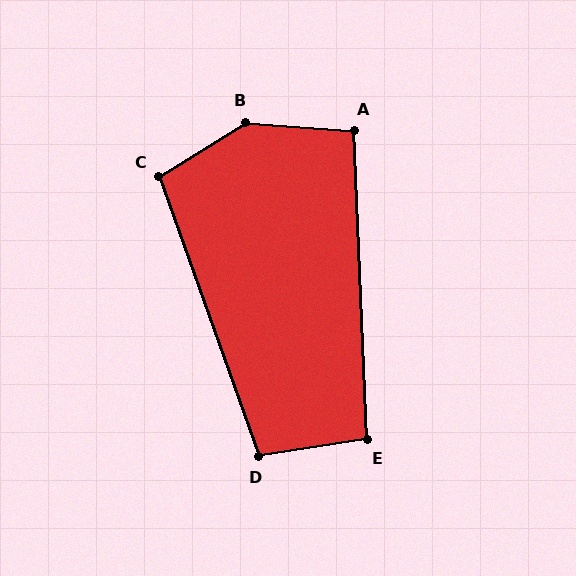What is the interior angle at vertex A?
Approximately 97 degrees (obtuse).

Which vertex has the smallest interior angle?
E, at approximately 96 degrees.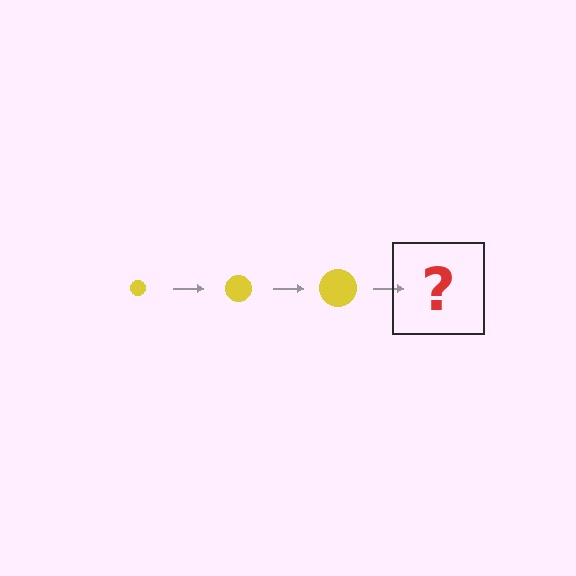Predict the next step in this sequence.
The next step is a yellow circle, larger than the previous one.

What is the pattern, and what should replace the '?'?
The pattern is that the circle gets progressively larger each step. The '?' should be a yellow circle, larger than the previous one.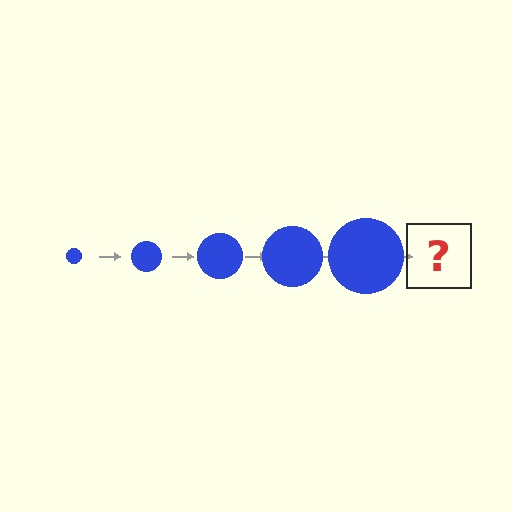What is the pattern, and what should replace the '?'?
The pattern is that the circle gets progressively larger each step. The '?' should be a blue circle, larger than the previous one.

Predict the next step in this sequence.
The next step is a blue circle, larger than the previous one.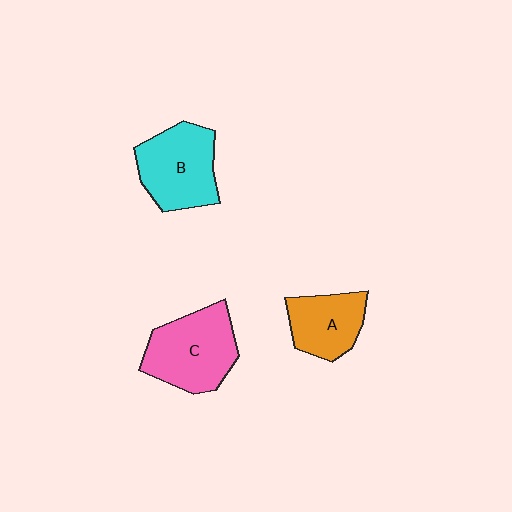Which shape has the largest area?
Shape C (pink).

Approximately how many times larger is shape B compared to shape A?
Approximately 1.3 times.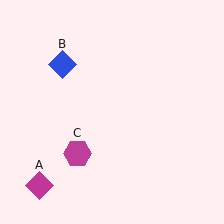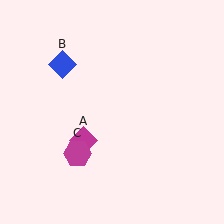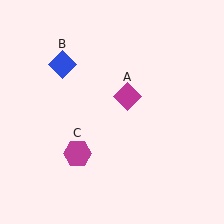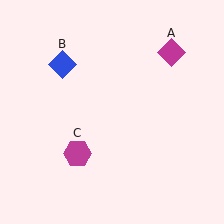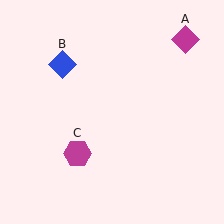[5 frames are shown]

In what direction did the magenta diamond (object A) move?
The magenta diamond (object A) moved up and to the right.